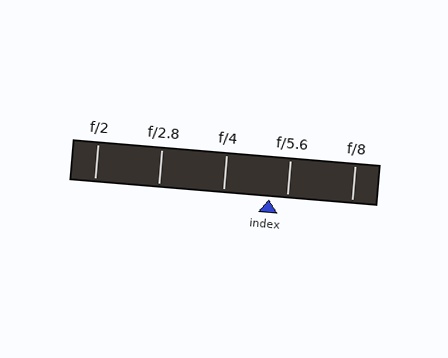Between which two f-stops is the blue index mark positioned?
The index mark is between f/4 and f/5.6.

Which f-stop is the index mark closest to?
The index mark is closest to f/5.6.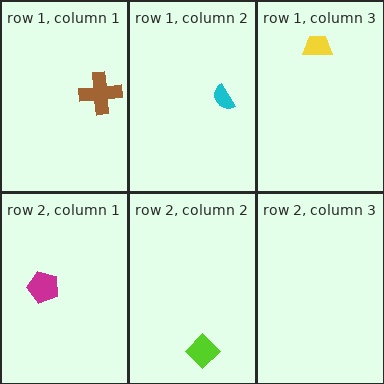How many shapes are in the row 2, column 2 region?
1.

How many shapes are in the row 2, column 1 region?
1.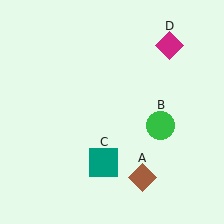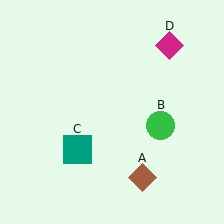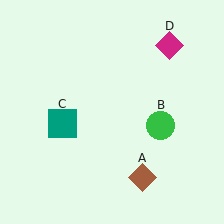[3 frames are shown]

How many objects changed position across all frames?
1 object changed position: teal square (object C).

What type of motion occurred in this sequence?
The teal square (object C) rotated clockwise around the center of the scene.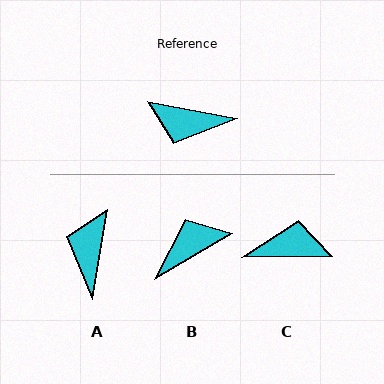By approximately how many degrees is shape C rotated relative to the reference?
Approximately 169 degrees clockwise.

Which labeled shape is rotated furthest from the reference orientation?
C, about 169 degrees away.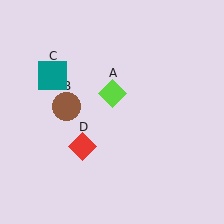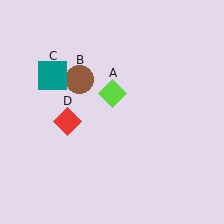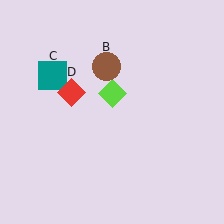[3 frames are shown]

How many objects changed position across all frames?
2 objects changed position: brown circle (object B), red diamond (object D).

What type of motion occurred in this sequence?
The brown circle (object B), red diamond (object D) rotated clockwise around the center of the scene.